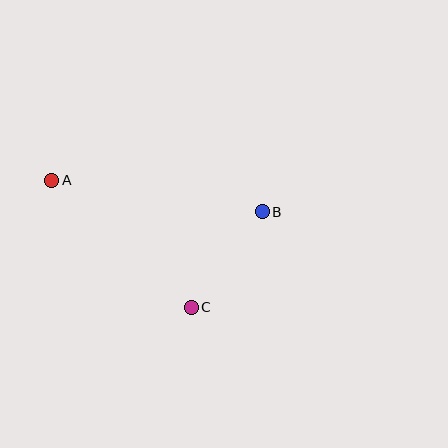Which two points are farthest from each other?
Points A and B are farthest from each other.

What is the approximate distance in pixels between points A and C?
The distance between A and C is approximately 188 pixels.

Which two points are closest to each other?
Points B and C are closest to each other.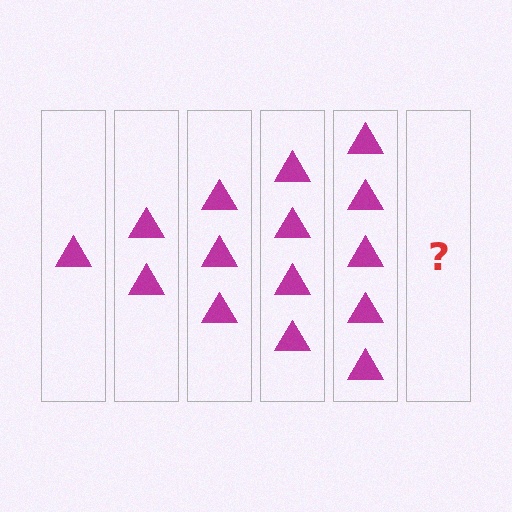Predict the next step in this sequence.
The next step is 6 triangles.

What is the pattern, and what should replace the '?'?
The pattern is that each step adds one more triangle. The '?' should be 6 triangles.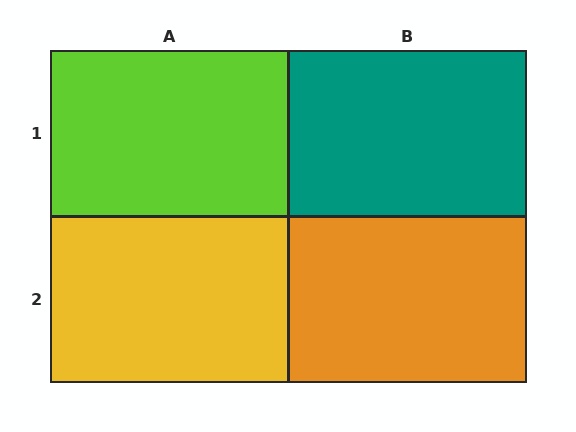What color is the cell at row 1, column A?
Lime.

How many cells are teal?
1 cell is teal.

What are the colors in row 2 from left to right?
Yellow, orange.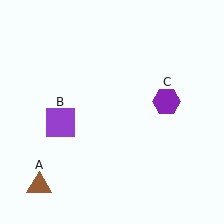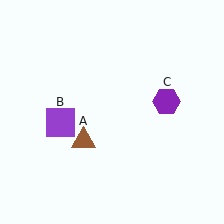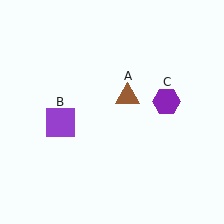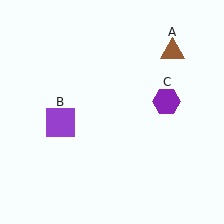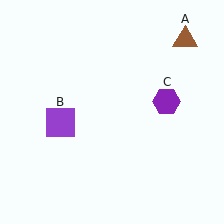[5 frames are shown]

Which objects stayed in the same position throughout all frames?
Purple square (object B) and purple hexagon (object C) remained stationary.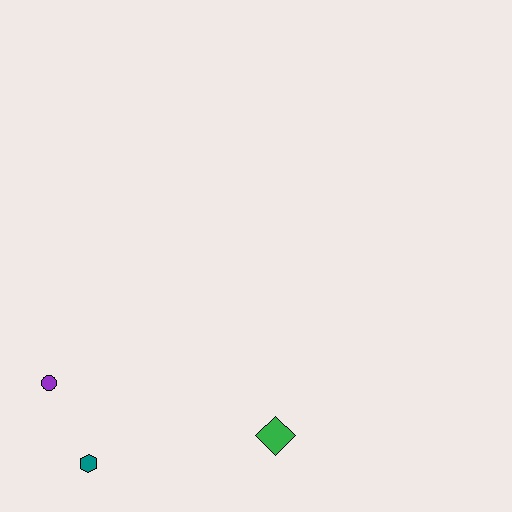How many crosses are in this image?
There are no crosses.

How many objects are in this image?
There are 3 objects.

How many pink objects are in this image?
There are no pink objects.